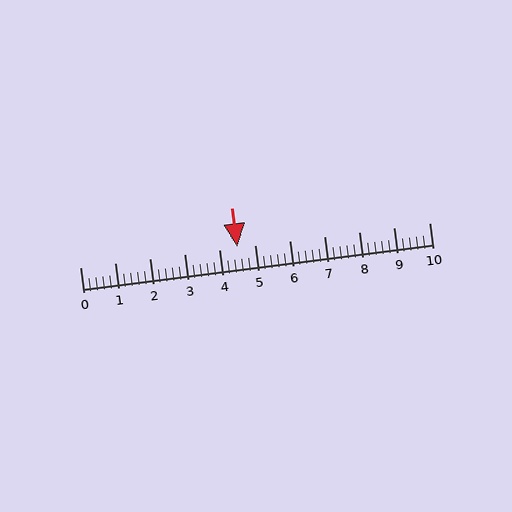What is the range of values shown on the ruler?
The ruler shows values from 0 to 10.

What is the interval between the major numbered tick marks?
The major tick marks are spaced 1 units apart.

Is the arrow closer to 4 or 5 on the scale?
The arrow is closer to 5.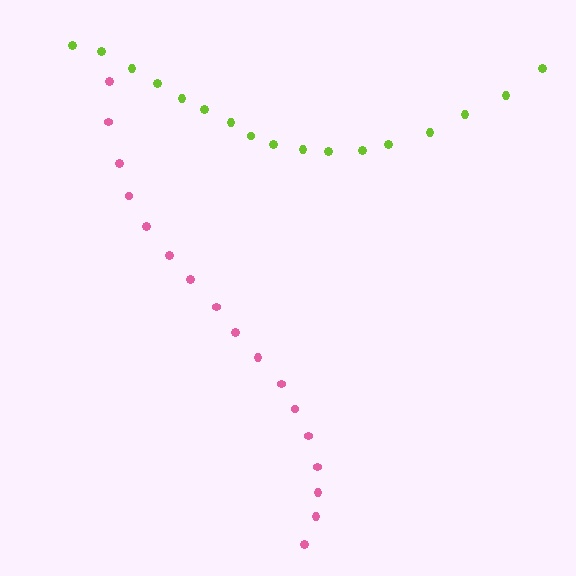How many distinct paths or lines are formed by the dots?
There are 2 distinct paths.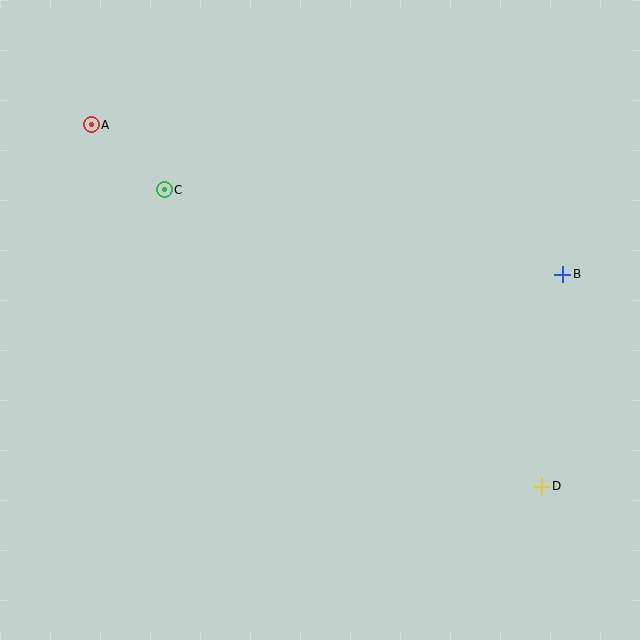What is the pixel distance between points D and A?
The distance between D and A is 578 pixels.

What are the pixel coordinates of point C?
Point C is at (164, 190).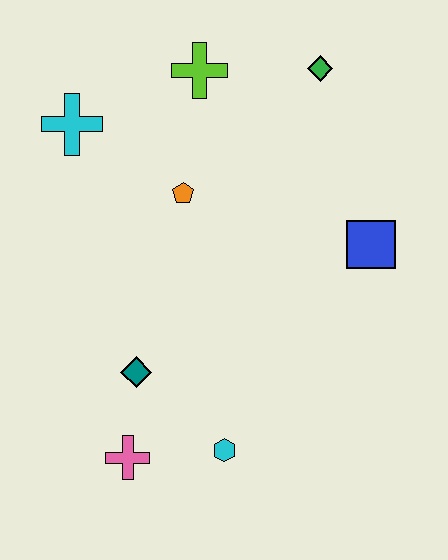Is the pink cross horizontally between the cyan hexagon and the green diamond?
No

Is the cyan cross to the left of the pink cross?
Yes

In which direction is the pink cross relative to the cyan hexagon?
The pink cross is to the left of the cyan hexagon.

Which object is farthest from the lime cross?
The pink cross is farthest from the lime cross.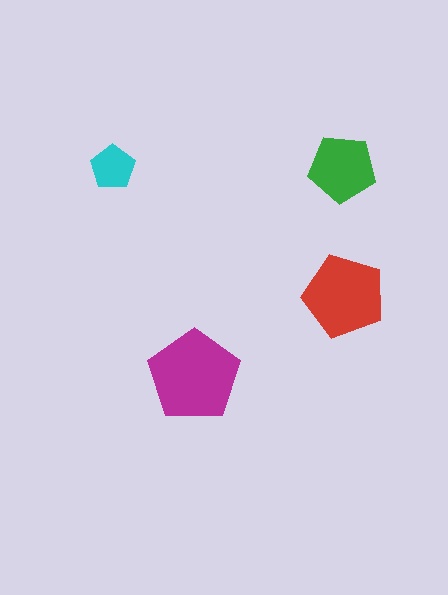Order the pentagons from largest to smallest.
the magenta one, the red one, the green one, the cyan one.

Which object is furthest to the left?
The cyan pentagon is leftmost.